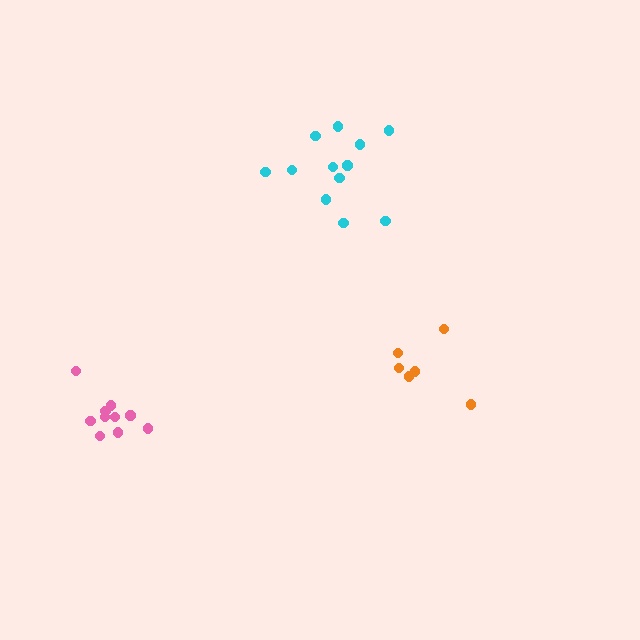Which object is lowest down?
The pink cluster is bottommost.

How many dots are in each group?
Group 1: 6 dots, Group 2: 12 dots, Group 3: 10 dots (28 total).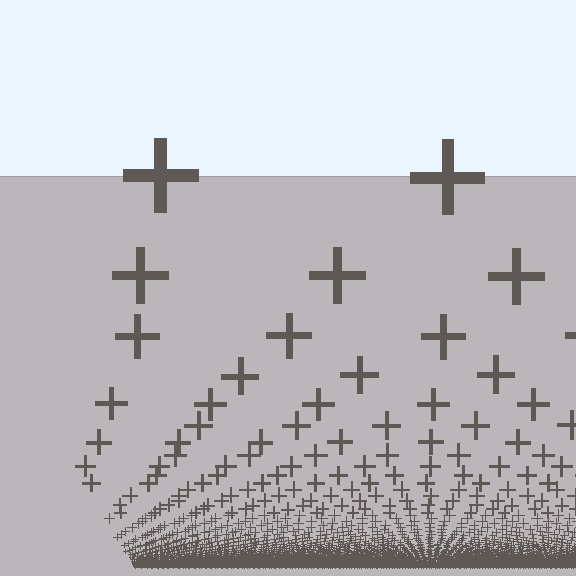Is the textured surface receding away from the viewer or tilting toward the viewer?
The surface appears to tilt toward the viewer. Texture elements get larger and sparser toward the top.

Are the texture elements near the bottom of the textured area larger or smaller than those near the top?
Smaller. The gradient is inverted — elements near the bottom are smaller and denser.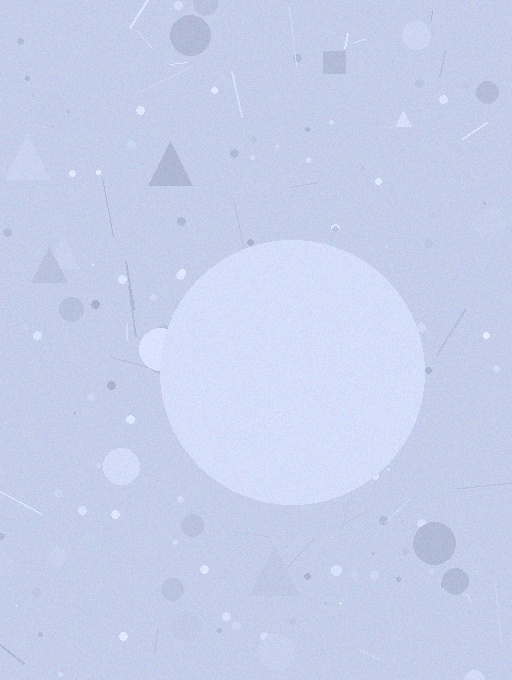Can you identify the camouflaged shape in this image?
The camouflaged shape is a circle.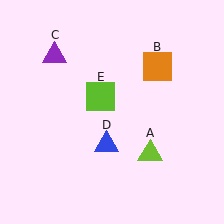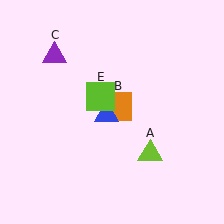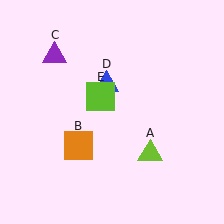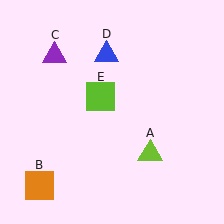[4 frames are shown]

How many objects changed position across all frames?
2 objects changed position: orange square (object B), blue triangle (object D).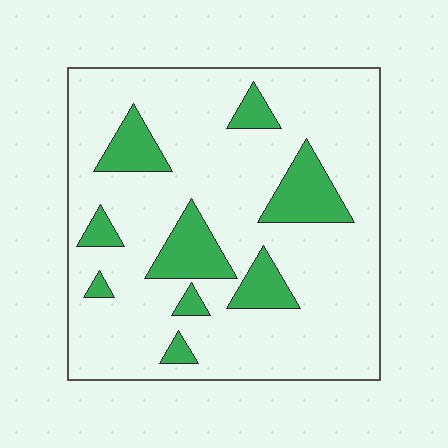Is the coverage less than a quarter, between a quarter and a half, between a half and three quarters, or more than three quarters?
Less than a quarter.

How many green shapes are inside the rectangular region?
9.